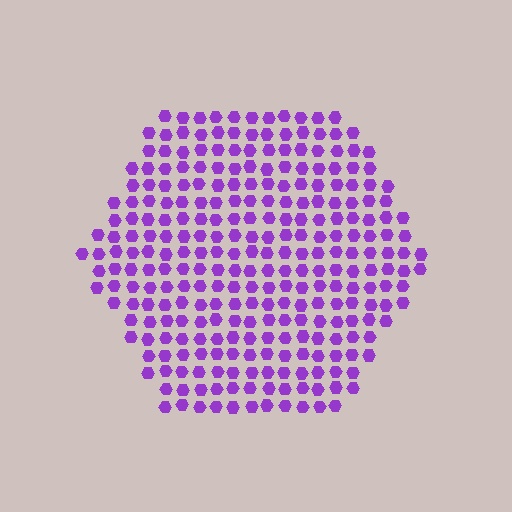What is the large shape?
The large shape is a hexagon.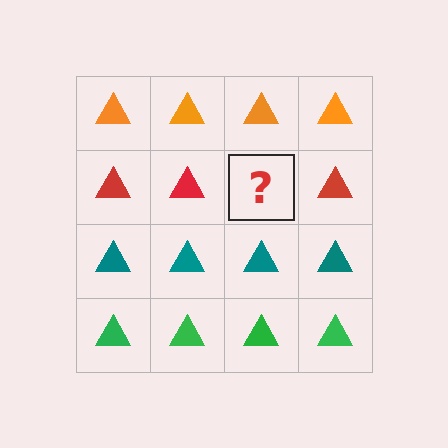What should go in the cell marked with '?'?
The missing cell should contain a red triangle.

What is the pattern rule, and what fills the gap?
The rule is that each row has a consistent color. The gap should be filled with a red triangle.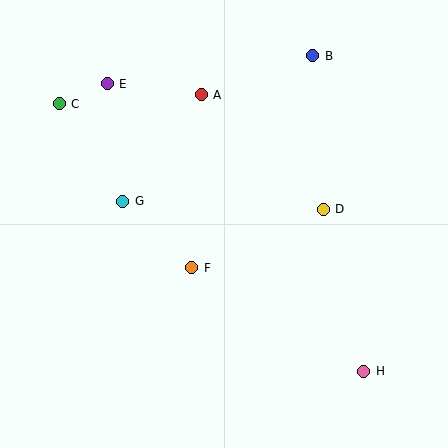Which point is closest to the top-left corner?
Point C is closest to the top-left corner.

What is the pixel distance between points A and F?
The distance between A and F is 173 pixels.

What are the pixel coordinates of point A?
Point A is at (201, 95).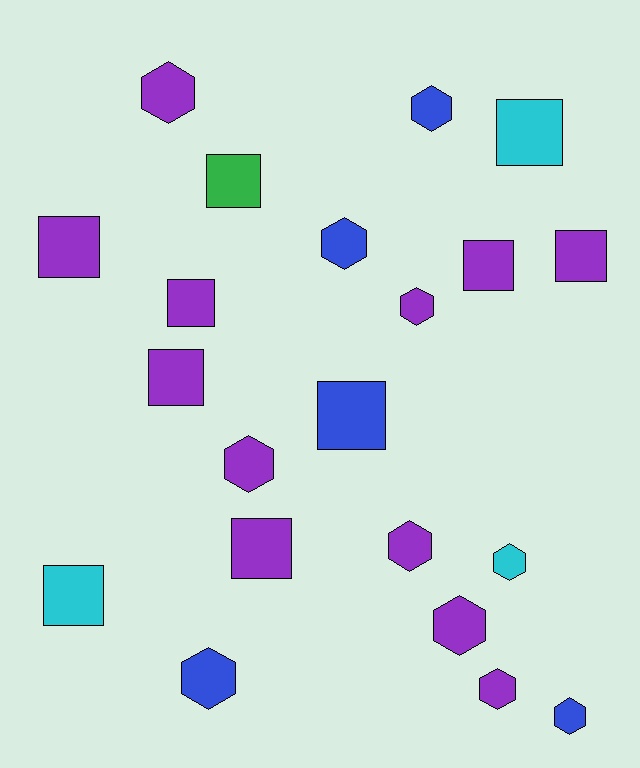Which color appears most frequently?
Purple, with 12 objects.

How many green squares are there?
There is 1 green square.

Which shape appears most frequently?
Hexagon, with 11 objects.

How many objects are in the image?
There are 21 objects.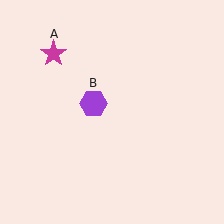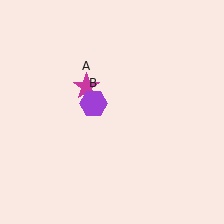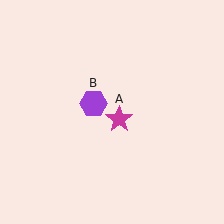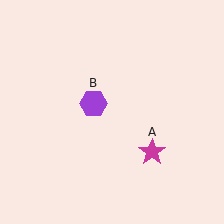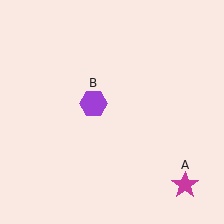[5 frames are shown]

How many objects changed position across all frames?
1 object changed position: magenta star (object A).